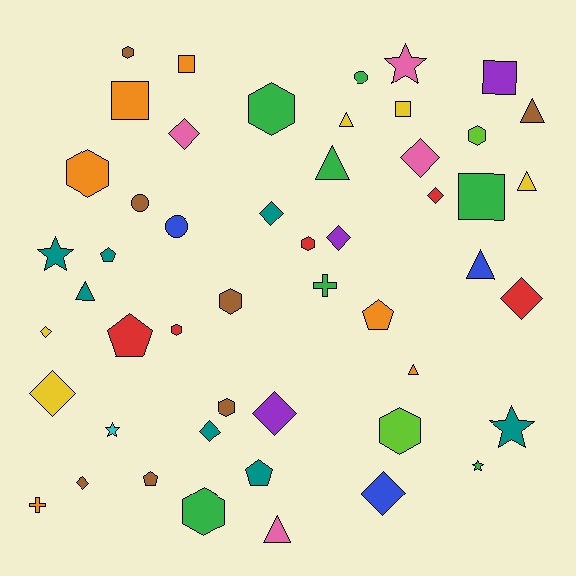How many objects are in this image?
There are 50 objects.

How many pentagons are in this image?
There are 5 pentagons.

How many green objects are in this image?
There are 7 green objects.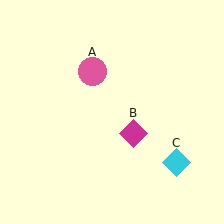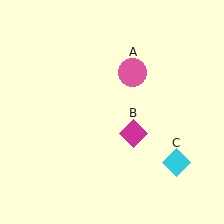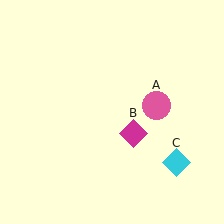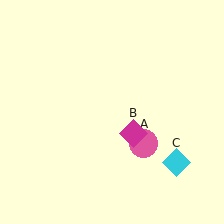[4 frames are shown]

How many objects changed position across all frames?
1 object changed position: pink circle (object A).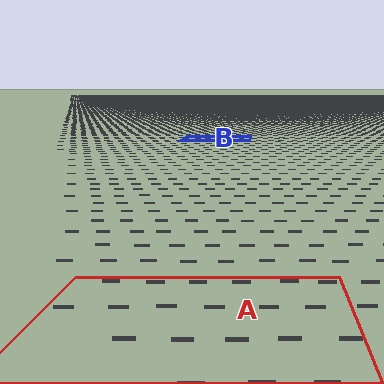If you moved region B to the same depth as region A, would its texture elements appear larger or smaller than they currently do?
They would appear larger. At a closer depth, the same texture elements are projected at a bigger on-screen size.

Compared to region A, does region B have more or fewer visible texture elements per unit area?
Region B has more texture elements per unit area — they are packed more densely because it is farther away.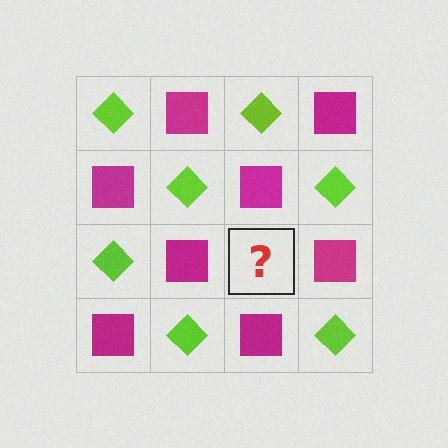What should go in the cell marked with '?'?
The missing cell should contain a lime diamond.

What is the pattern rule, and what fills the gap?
The rule is that it alternates lime diamond and magenta square in a checkerboard pattern. The gap should be filled with a lime diamond.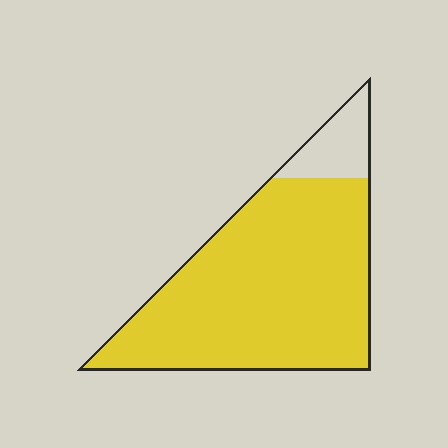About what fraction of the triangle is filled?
About seven eighths (7/8).